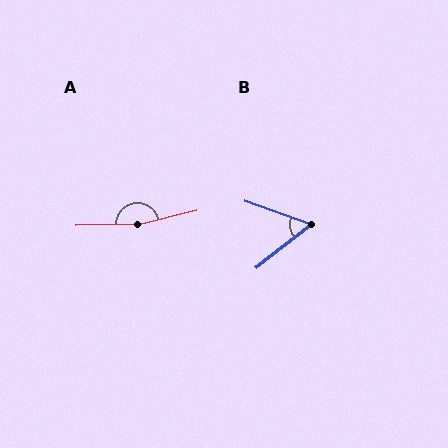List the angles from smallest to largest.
B (57°), A (168°).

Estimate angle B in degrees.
Approximately 57 degrees.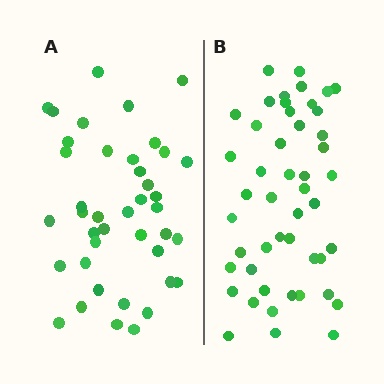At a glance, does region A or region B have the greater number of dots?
Region B (the right region) has more dots.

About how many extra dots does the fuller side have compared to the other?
Region B has roughly 8 or so more dots than region A.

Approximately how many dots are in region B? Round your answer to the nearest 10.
About 50 dots. (The exact count is 48, which rounds to 50.)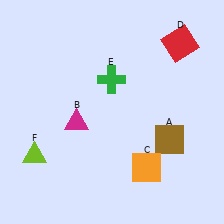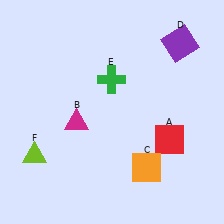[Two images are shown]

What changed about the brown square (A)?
In Image 1, A is brown. In Image 2, it changed to red.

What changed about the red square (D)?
In Image 1, D is red. In Image 2, it changed to purple.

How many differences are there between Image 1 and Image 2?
There are 2 differences between the two images.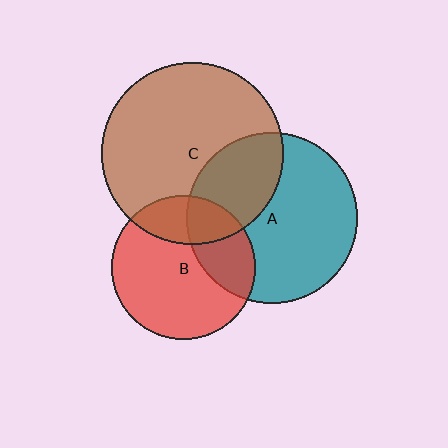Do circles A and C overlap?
Yes.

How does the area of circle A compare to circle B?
Approximately 1.4 times.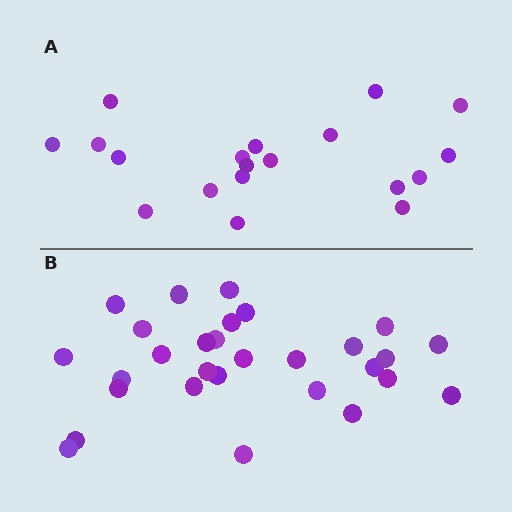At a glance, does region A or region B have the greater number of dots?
Region B (the bottom region) has more dots.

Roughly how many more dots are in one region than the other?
Region B has roughly 10 or so more dots than region A.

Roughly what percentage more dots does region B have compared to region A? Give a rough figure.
About 55% more.